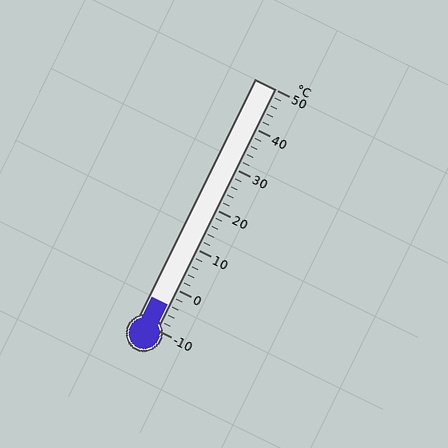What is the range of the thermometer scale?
The thermometer scale ranges from -10°C to 50°C.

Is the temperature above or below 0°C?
The temperature is below 0°C.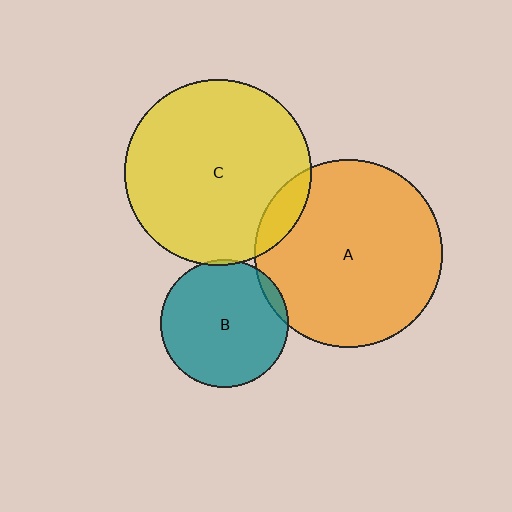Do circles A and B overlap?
Yes.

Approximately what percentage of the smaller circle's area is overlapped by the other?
Approximately 5%.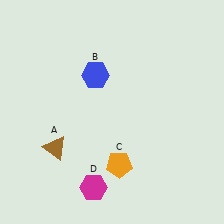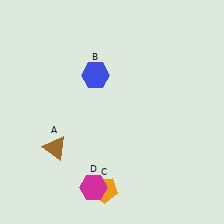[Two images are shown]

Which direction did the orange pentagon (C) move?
The orange pentagon (C) moved down.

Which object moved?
The orange pentagon (C) moved down.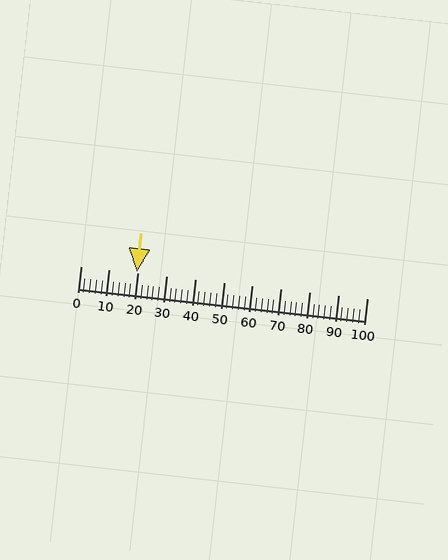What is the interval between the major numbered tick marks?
The major tick marks are spaced 10 units apart.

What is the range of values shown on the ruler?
The ruler shows values from 0 to 100.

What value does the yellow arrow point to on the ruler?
The yellow arrow points to approximately 20.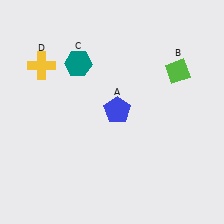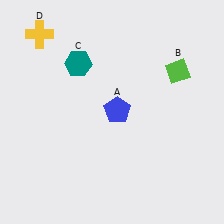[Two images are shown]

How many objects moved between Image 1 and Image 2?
1 object moved between the two images.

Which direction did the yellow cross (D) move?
The yellow cross (D) moved up.